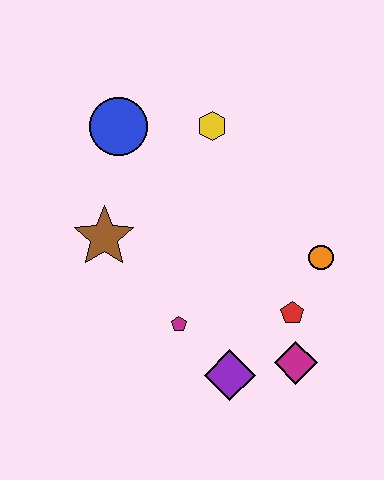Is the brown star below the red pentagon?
No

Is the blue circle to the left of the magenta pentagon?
Yes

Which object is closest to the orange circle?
The red pentagon is closest to the orange circle.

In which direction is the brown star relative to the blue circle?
The brown star is below the blue circle.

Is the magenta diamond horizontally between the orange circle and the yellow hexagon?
Yes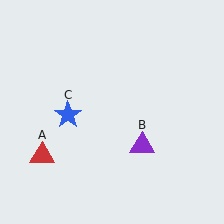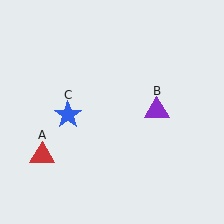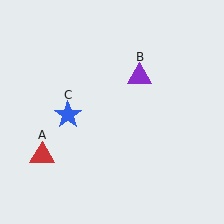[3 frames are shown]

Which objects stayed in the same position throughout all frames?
Red triangle (object A) and blue star (object C) remained stationary.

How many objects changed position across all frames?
1 object changed position: purple triangle (object B).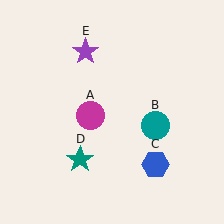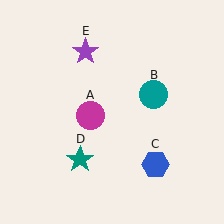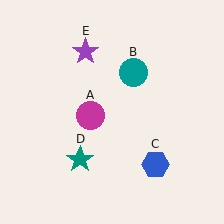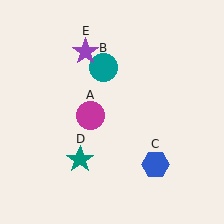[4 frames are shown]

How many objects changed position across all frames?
1 object changed position: teal circle (object B).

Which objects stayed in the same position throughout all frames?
Magenta circle (object A) and blue hexagon (object C) and teal star (object D) and purple star (object E) remained stationary.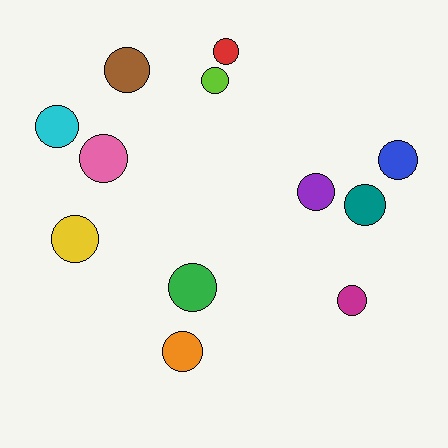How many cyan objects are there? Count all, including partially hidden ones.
There is 1 cyan object.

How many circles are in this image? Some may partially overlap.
There are 12 circles.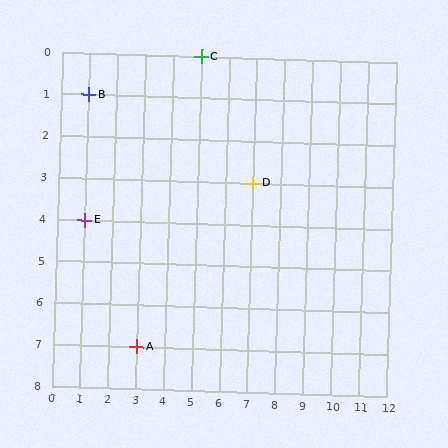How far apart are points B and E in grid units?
Points B and E are 3 rows apart.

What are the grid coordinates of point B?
Point B is at grid coordinates (1, 1).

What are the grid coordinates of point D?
Point D is at grid coordinates (7, 3).